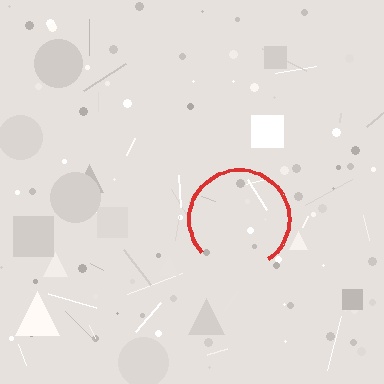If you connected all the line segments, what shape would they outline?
They would outline a circle.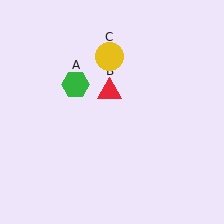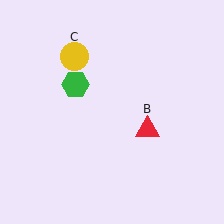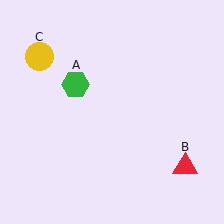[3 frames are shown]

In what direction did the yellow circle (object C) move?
The yellow circle (object C) moved left.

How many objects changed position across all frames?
2 objects changed position: red triangle (object B), yellow circle (object C).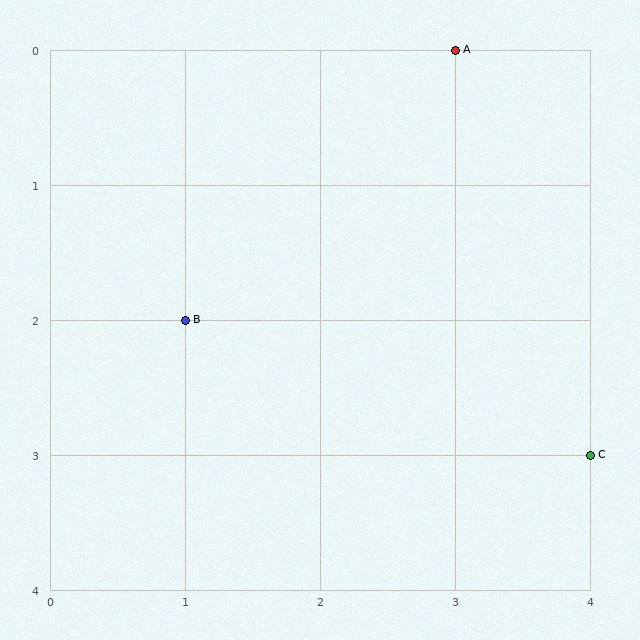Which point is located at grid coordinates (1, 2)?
Point B is at (1, 2).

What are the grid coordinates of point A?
Point A is at grid coordinates (3, 0).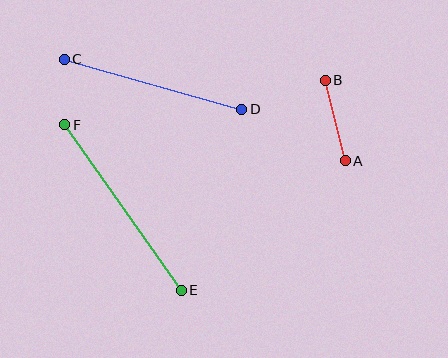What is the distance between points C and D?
The distance is approximately 184 pixels.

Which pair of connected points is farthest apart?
Points E and F are farthest apart.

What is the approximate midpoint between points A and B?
The midpoint is at approximately (335, 120) pixels.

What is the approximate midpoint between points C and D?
The midpoint is at approximately (153, 84) pixels.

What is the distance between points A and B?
The distance is approximately 83 pixels.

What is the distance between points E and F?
The distance is approximately 203 pixels.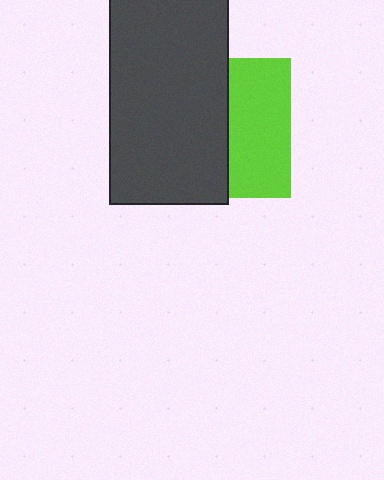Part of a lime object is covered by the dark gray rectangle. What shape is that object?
It is a square.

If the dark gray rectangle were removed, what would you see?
You would see the complete lime square.